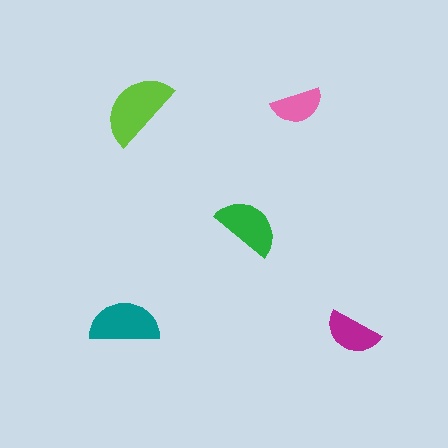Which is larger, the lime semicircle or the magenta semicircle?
The lime one.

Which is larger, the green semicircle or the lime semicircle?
The lime one.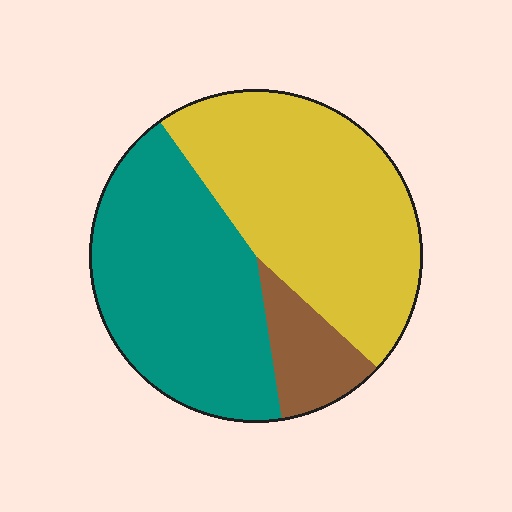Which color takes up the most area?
Yellow, at roughly 45%.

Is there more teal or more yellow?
Yellow.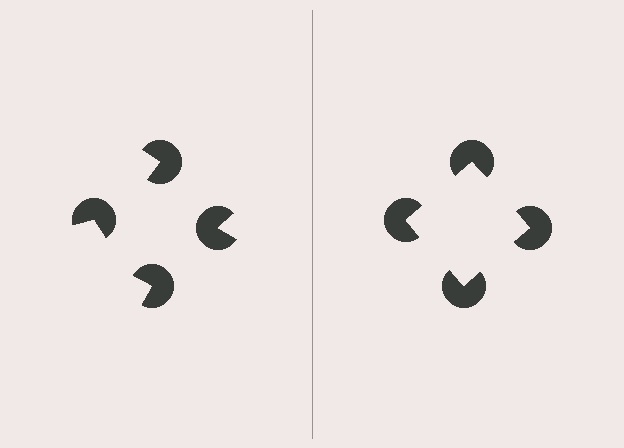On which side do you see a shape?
An illusory square appears on the right side. On the left side the wedge cuts are rotated, so no coherent shape forms.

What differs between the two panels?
The pac-man discs are positioned identically on both sides; only the wedge orientations differ. On the right they align to a square; on the left they are misaligned.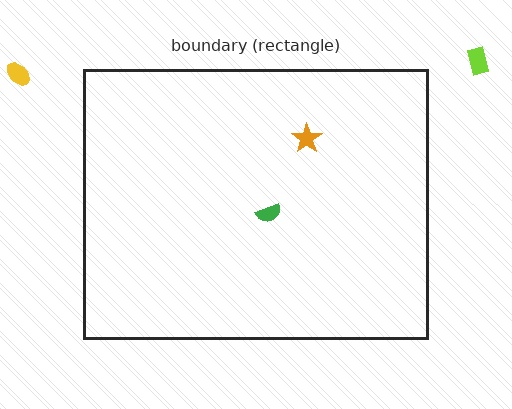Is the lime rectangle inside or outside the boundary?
Outside.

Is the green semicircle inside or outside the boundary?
Inside.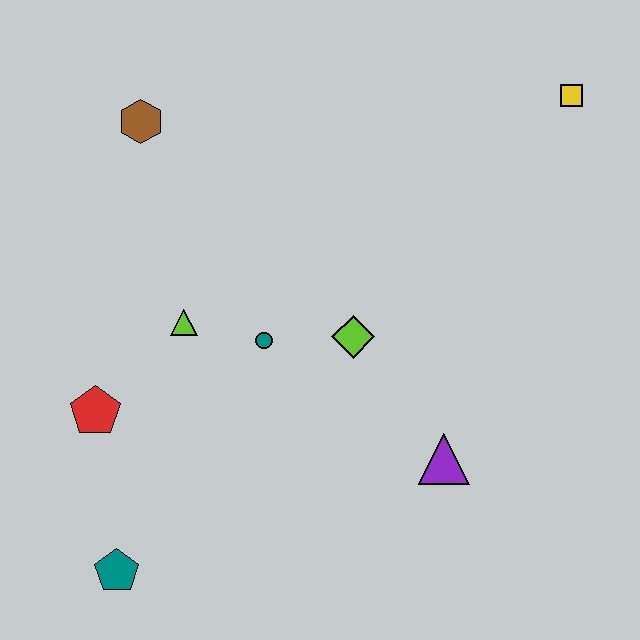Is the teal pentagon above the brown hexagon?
No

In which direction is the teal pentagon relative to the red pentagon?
The teal pentagon is below the red pentagon.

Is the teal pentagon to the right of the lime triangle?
No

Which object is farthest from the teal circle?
The yellow square is farthest from the teal circle.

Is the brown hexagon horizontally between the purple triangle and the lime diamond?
No